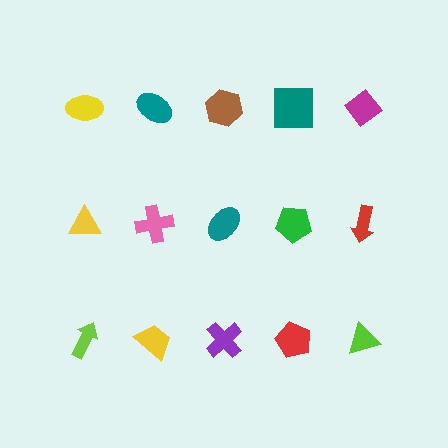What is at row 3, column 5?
A lime triangle.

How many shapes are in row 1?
5 shapes.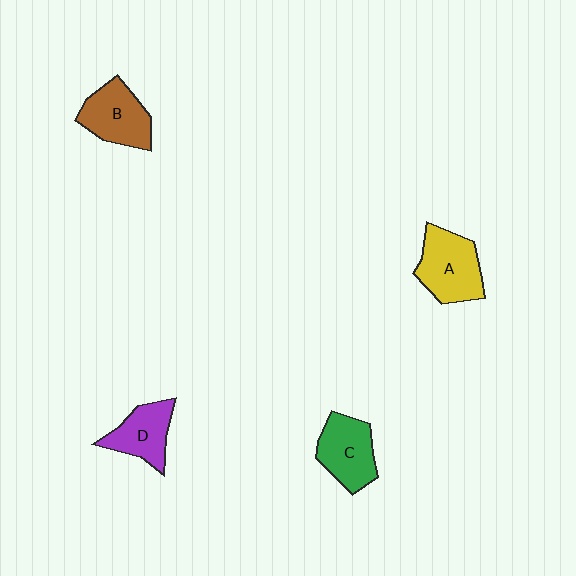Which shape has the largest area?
Shape A (yellow).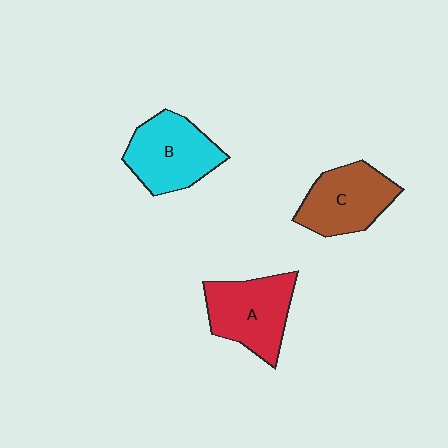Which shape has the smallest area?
Shape C (brown).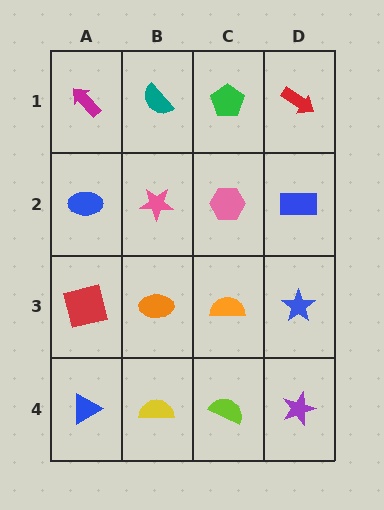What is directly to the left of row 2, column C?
A pink star.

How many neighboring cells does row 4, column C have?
3.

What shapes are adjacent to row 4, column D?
A blue star (row 3, column D), a lime semicircle (row 4, column C).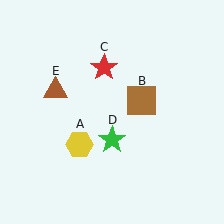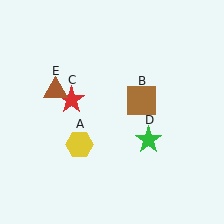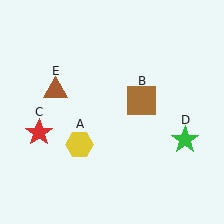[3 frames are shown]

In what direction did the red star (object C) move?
The red star (object C) moved down and to the left.